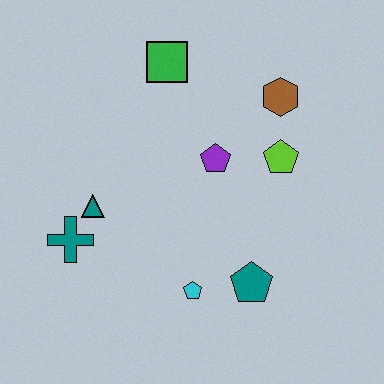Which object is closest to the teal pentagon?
The cyan pentagon is closest to the teal pentagon.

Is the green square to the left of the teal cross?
No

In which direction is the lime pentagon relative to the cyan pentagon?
The lime pentagon is above the cyan pentagon.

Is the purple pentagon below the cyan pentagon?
No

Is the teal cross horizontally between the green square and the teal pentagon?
No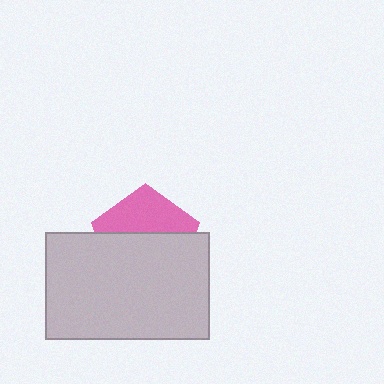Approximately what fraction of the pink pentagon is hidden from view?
Roughly 61% of the pink pentagon is hidden behind the light gray rectangle.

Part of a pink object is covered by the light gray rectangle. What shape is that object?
It is a pentagon.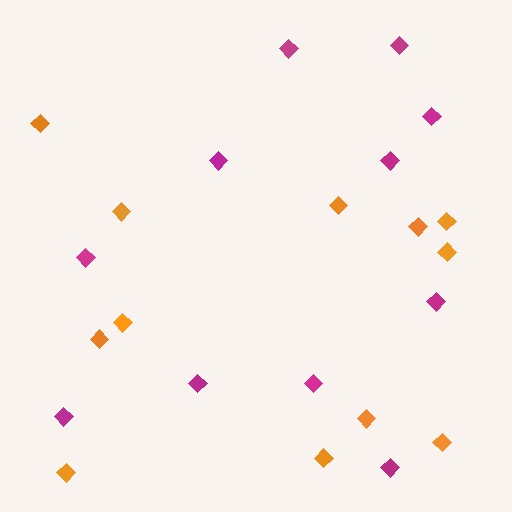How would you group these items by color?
There are 2 groups: one group of magenta diamonds (11) and one group of orange diamonds (12).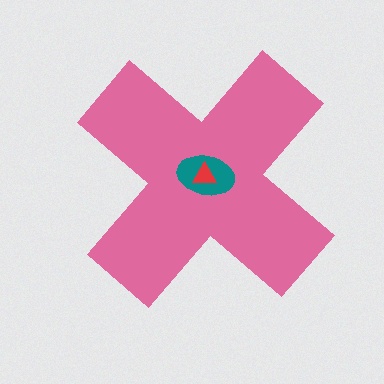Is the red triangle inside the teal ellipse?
Yes.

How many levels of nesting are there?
3.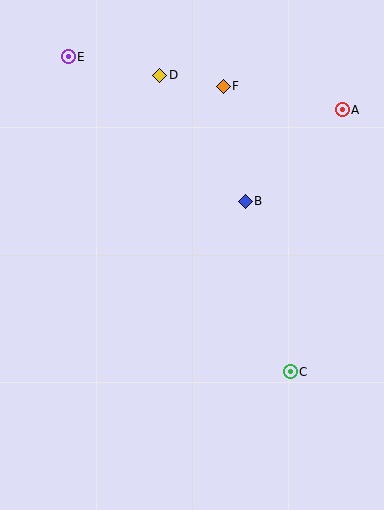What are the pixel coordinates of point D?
Point D is at (160, 75).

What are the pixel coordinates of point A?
Point A is at (342, 110).